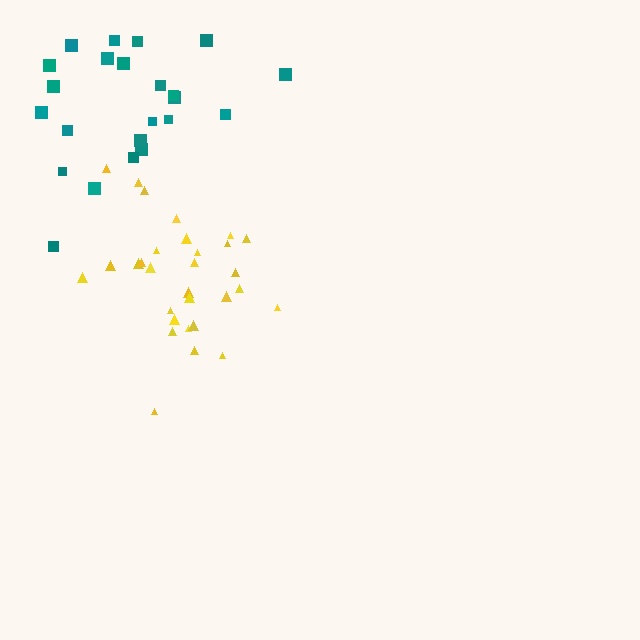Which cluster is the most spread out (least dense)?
Teal.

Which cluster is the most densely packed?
Yellow.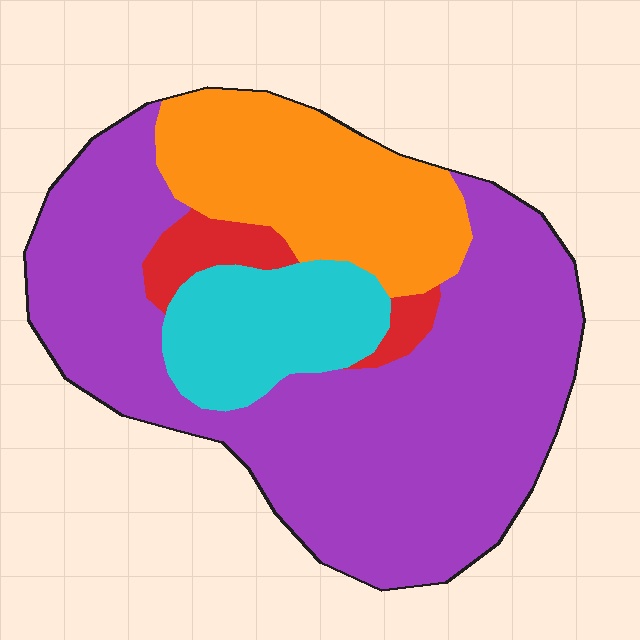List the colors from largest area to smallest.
From largest to smallest: purple, orange, cyan, red.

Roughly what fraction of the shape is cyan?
Cyan takes up about one eighth (1/8) of the shape.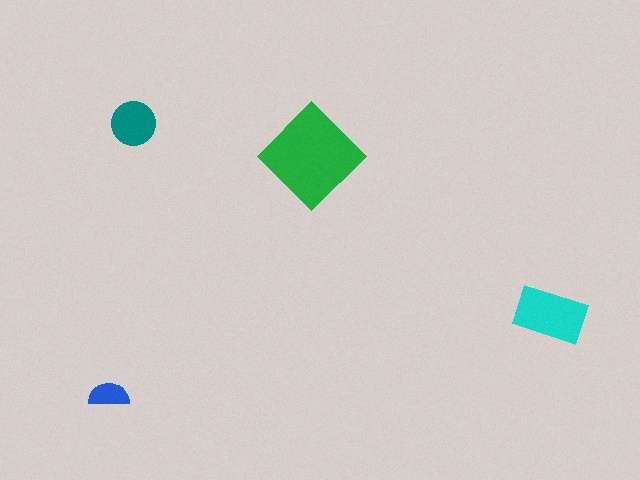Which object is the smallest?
The blue semicircle.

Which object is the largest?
The green diamond.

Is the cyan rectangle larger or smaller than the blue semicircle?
Larger.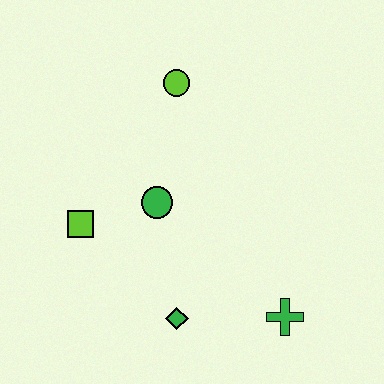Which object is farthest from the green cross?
The lime circle is farthest from the green cross.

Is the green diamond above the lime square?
No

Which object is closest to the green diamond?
The green cross is closest to the green diamond.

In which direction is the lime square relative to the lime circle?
The lime square is below the lime circle.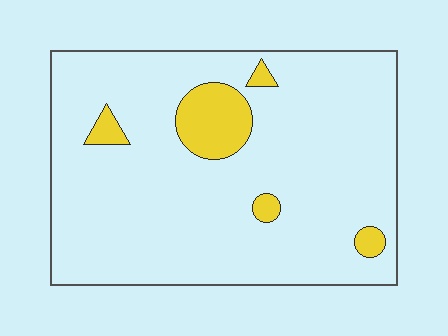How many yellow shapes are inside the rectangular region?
5.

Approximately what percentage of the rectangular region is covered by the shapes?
Approximately 10%.